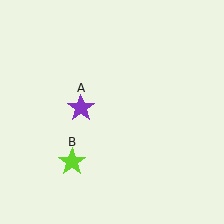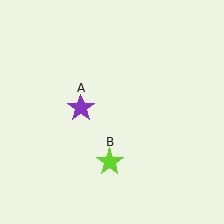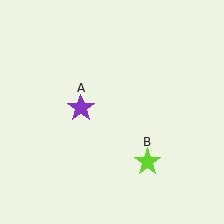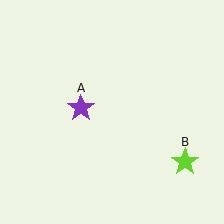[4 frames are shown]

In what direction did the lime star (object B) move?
The lime star (object B) moved right.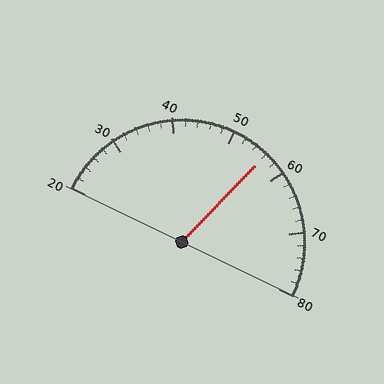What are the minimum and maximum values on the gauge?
The gauge ranges from 20 to 80.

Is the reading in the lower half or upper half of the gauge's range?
The reading is in the upper half of the range (20 to 80).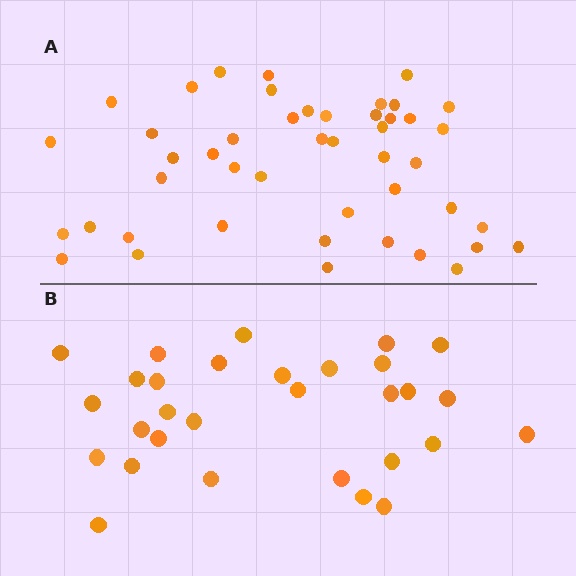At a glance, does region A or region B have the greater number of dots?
Region A (the top region) has more dots.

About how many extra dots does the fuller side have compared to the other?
Region A has approximately 15 more dots than region B.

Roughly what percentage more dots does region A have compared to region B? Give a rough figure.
About 55% more.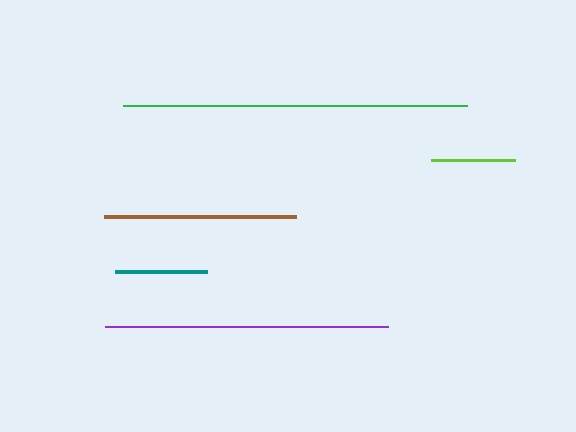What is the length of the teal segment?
The teal segment is approximately 92 pixels long.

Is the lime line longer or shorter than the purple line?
The purple line is longer than the lime line.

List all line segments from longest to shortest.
From longest to shortest: green, purple, brown, teal, lime.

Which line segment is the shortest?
The lime line is the shortest at approximately 84 pixels.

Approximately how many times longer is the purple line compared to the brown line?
The purple line is approximately 1.5 times the length of the brown line.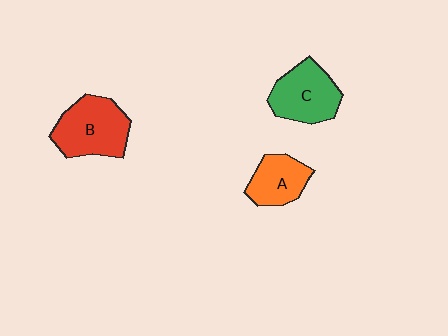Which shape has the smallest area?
Shape A (orange).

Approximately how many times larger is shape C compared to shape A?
Approximately 1.3 times.